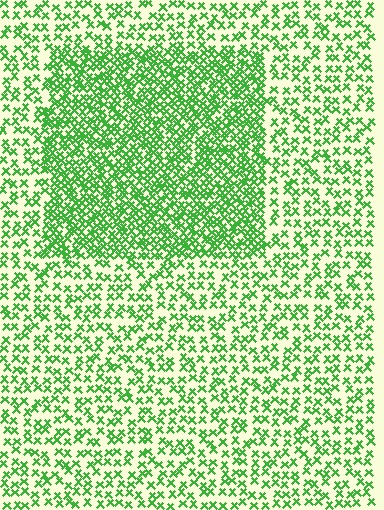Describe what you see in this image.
The image contains small green elements arranged at two different densities. A rectangle-shaped region is visible where the elements are more densely packed than the surrounding area.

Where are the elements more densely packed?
The elements are more densely packed inside the rectangle boundary.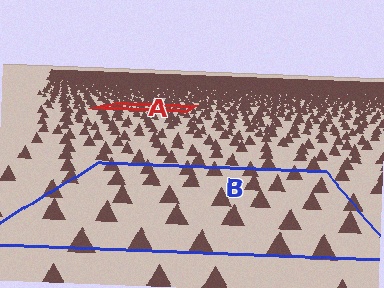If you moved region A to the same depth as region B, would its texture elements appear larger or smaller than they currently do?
They would appear larger. At a closer depth, the same texture elements are projected at a bigger on-screen size.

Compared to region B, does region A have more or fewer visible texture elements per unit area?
Region A has more texture elements per unit area — they are packed more densely because it is farther away.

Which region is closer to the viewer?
Region B is closer. The texture elements there are larger and more spread out.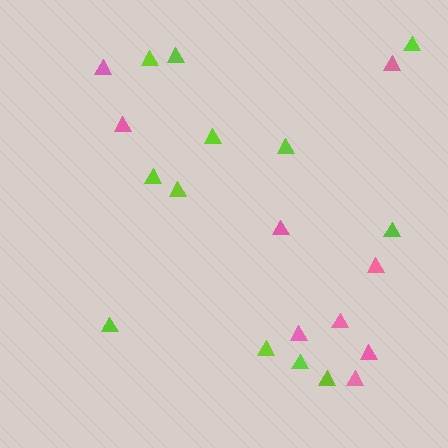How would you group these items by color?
There are 2 groups: one group of pink triangles (9) and one group of lime triangles (12).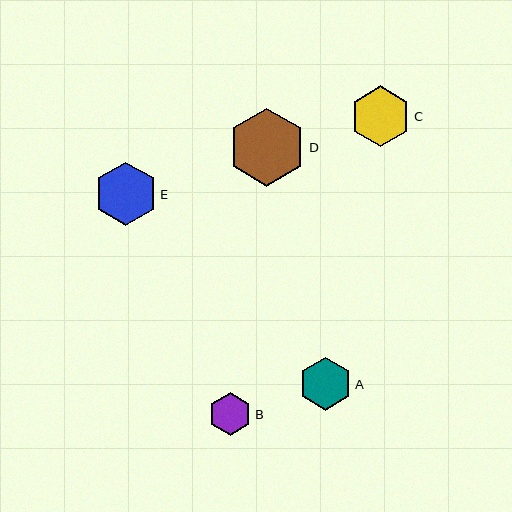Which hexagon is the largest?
Hexagon D is the largest with a size of approximately 78 pixels.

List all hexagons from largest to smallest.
From largest to smallest: D, E, C, A, B.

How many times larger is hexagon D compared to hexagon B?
Hexagon D is approximately 1.8 times the size of hexagon B.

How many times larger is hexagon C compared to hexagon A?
Hexagon C is approximately 1.2 times the size of hexagon A.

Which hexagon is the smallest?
Hexagon B is the smallest with a size of approximately 43 pixels.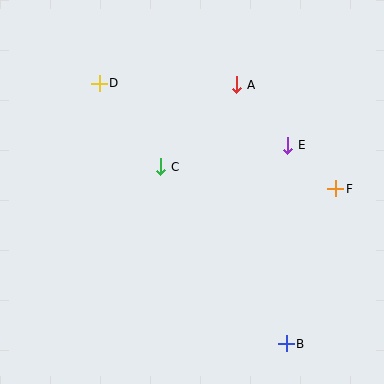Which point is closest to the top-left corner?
Point D is closest to the top-left corner.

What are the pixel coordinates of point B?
Point B is at (286, 344).